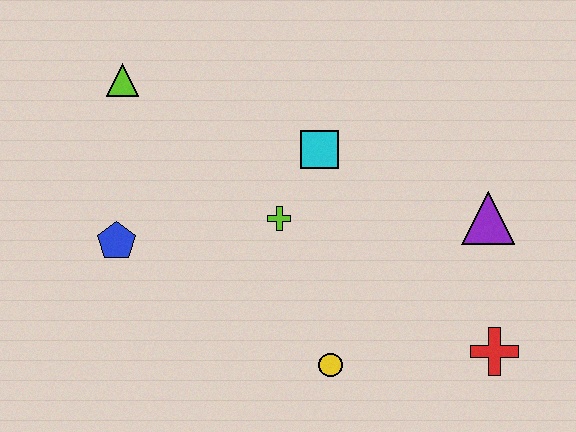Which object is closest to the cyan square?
The lime cross is closest to the cyan square.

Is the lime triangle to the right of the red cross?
No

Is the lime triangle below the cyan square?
No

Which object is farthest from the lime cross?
The red cross is farthest from the lime cross.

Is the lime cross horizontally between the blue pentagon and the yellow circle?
Yes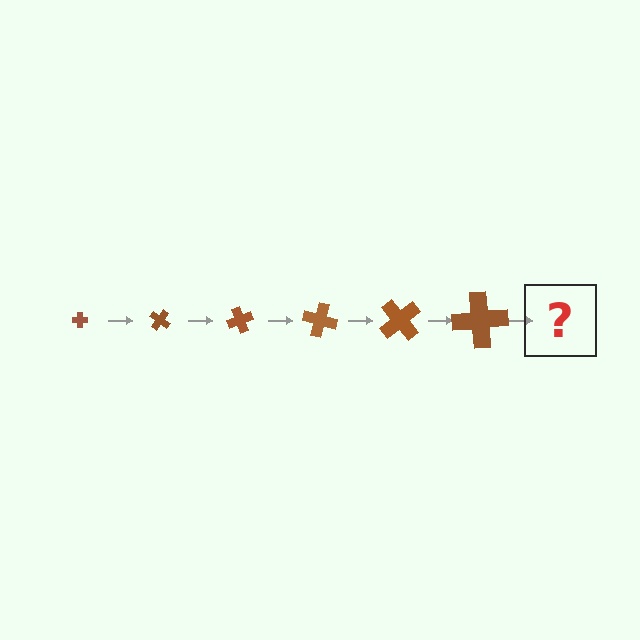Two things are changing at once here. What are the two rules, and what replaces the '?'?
The two rules are that the cross grows larger each step and it rotates 35 degrees each step. The '?' should be a cross, larger than the previous one and rotated 210 degrees from the start.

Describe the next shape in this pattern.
It should be a cross, larger than the previous one and rotated 210 degrees from the start.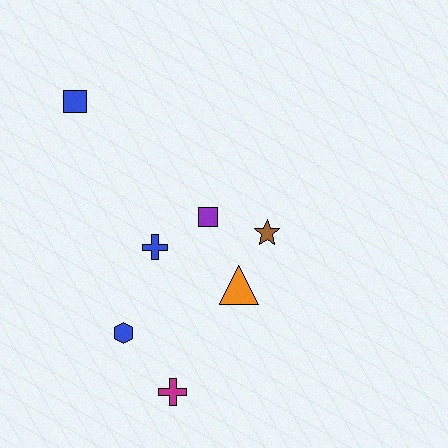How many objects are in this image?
There are 7 objects.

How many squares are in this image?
There are 2 squares.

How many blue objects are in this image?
There are 3 blue objects.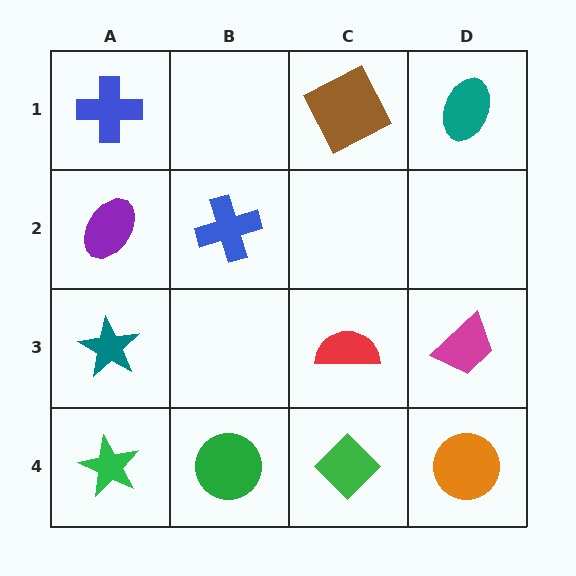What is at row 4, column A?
A green star.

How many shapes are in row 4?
4 shapes.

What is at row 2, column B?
A blue cross.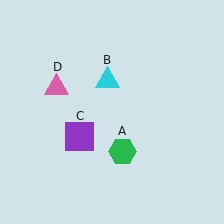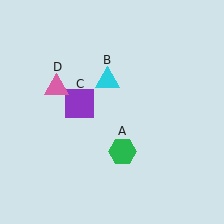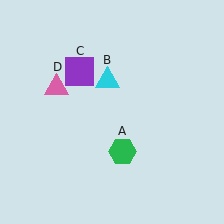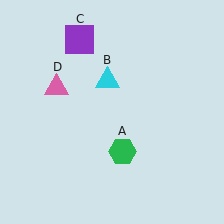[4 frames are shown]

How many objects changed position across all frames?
1 object changed position: purple square (object C).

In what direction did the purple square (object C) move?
The purple square (object C) moved up.